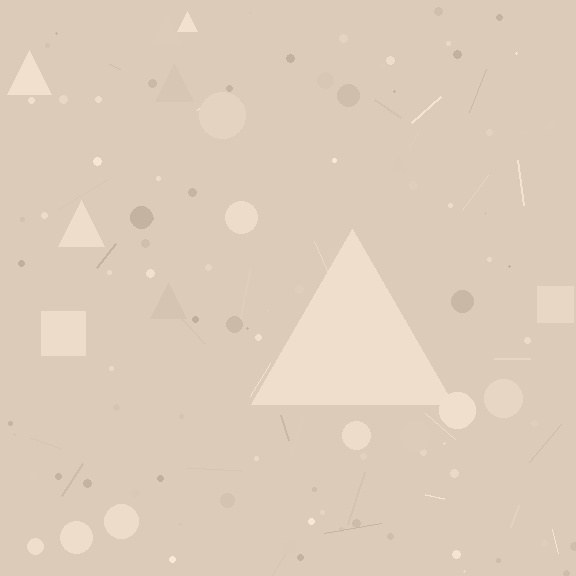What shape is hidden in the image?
A triangle is hidden in the image.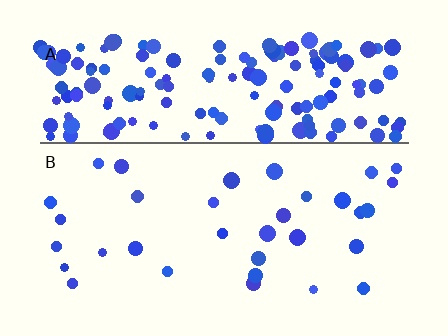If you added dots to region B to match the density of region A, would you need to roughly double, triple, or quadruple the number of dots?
Approximately quadruple.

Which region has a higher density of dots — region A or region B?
A (the top).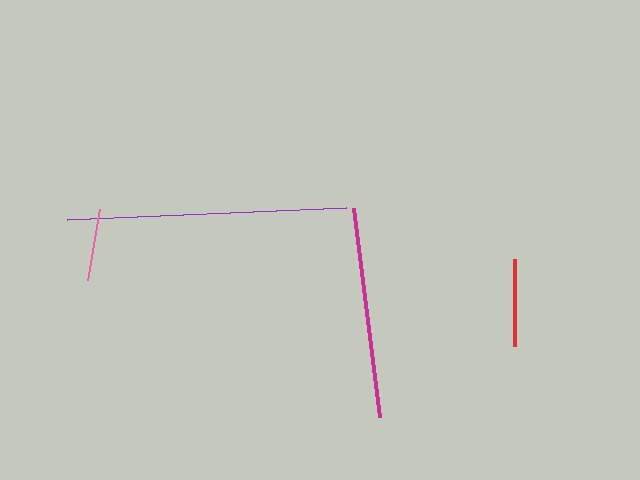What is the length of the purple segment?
The purple segment is approximately 280 pixels long.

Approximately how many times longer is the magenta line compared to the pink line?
The magenta line is approximately 2.9 times the length of the pink line.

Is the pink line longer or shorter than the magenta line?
The magenta line is longer than the pink line.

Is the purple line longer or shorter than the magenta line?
The purple line is longer than the magenta line.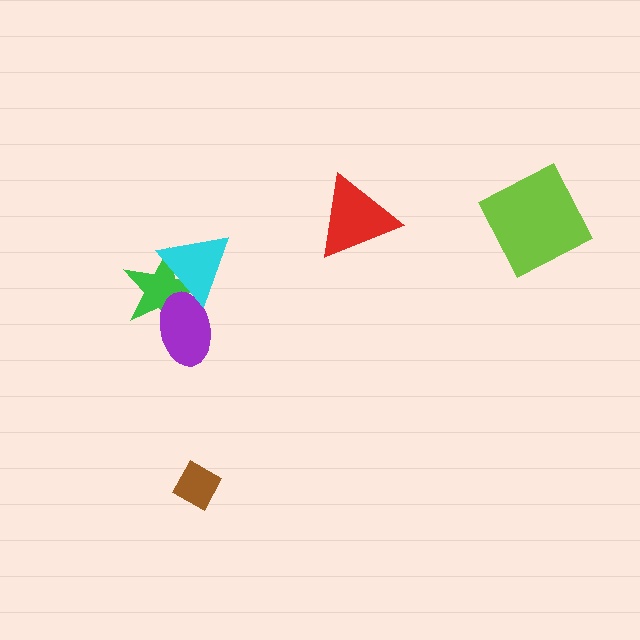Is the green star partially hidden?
Yes, it is partially covered by another shape.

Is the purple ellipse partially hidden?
Yes, it is partially covered by another shape.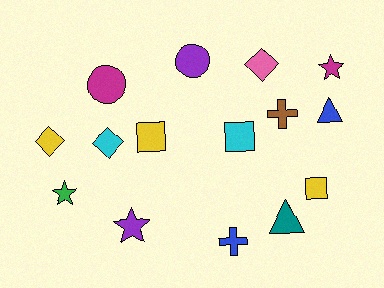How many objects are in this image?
There are 15 objects.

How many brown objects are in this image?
There is 1 brown object.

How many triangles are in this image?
There are 2 triangles.